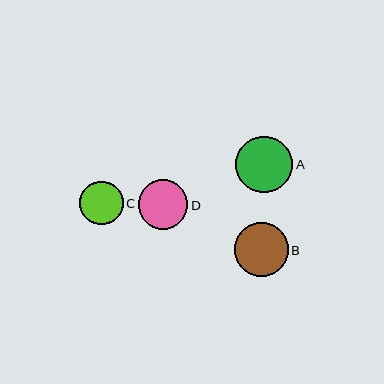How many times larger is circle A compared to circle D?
Circle A is approximately 1.1 times the size of circle D.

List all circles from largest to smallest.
From largest to smallest: A, B, D, C.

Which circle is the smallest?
Circle C is the smallest with a size of approximately 43 pixels.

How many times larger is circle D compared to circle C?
Circle D is approximately 1.1 times the size of circle C.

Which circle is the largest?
Circle A is the largest with a size of approximately 57 pixels.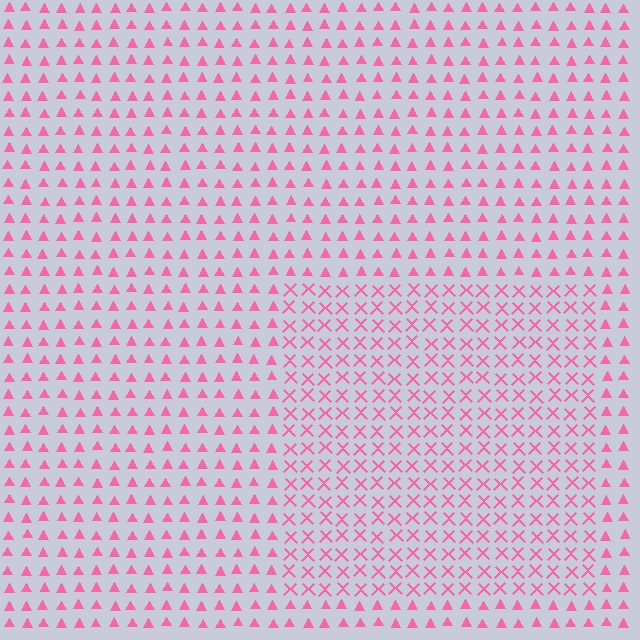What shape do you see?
I see a rectangle.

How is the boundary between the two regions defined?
The boundary is defined by a change in element shape: X marks inside vs. triangles outside. All elements share the same color and spacing.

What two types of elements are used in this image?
The image uses X marks inside the rectangle region and triangles outside it.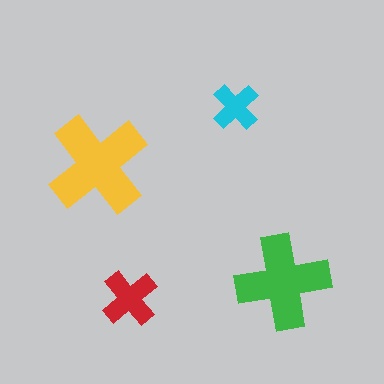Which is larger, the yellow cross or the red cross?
The yellow one.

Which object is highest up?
The cyan cross is topmost.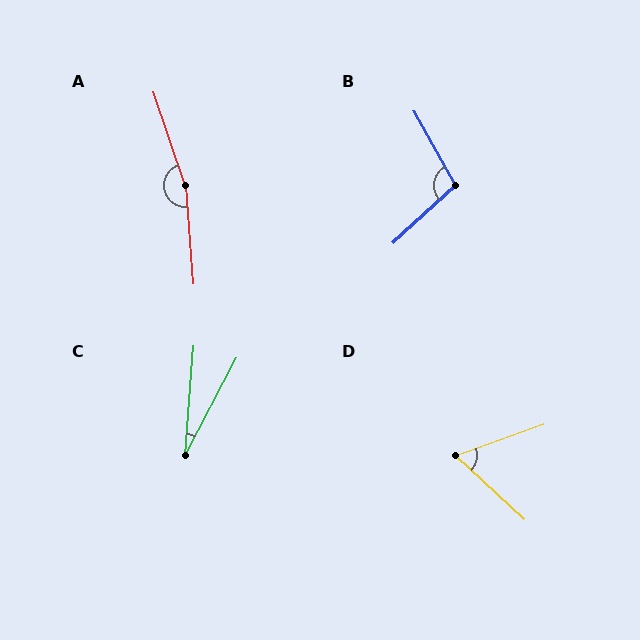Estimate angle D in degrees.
Approximately 63 degrees.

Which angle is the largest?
A, at approximately 166 degrees.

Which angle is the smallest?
C, at approximately 24 degrees.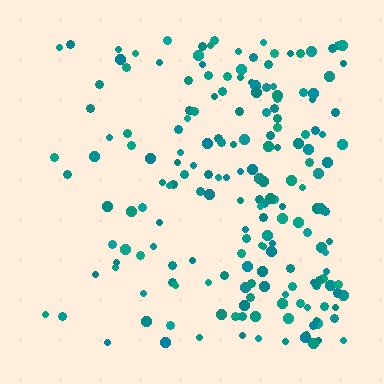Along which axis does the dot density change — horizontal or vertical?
Horizontal.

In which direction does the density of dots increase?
From left to right, with the right side densest.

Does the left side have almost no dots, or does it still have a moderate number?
Still a moderate number, just noticeably fewer than the right.